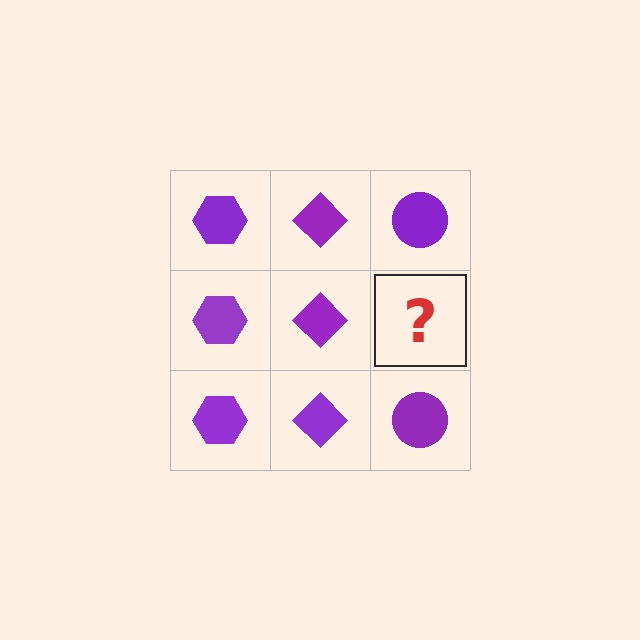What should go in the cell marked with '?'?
The missing cell should contain a purple circle.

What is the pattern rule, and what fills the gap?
The rule is that each column has a consistent shape. The gap should be filled with a purple circle.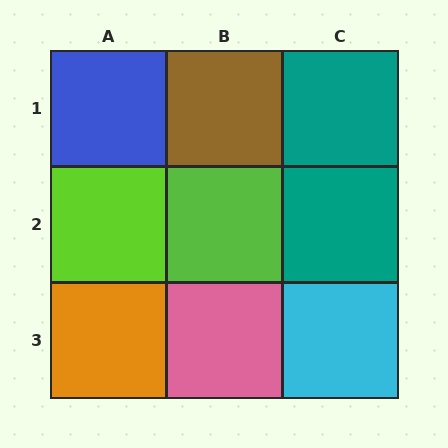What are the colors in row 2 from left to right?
Lime, lime, teal.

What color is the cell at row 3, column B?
Pink.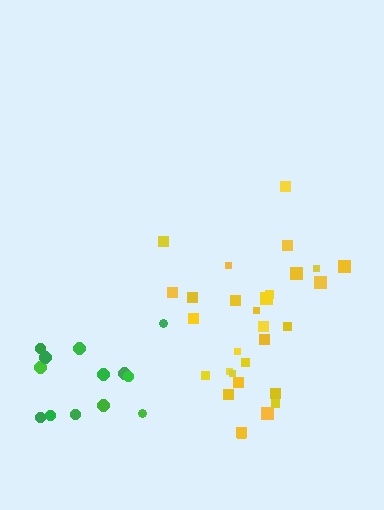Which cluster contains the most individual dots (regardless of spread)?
Yellow (30).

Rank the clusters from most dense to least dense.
green, yellow.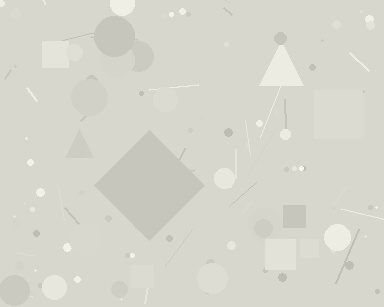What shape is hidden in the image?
A diamond is hidden in the image.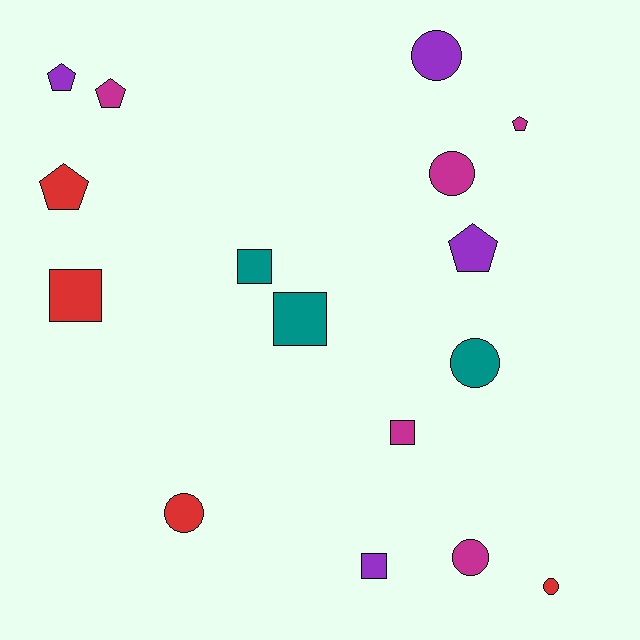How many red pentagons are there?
There is 1 red pentagon.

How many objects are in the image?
There are 16 objects.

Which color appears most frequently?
Magenta, with 5 objects.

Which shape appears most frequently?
Circle, with 6 objects.